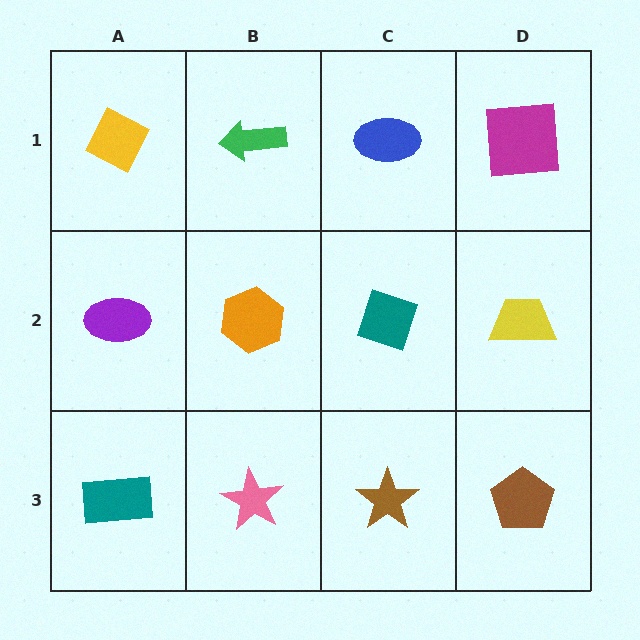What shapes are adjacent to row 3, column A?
A purple ellipse (row 2, column A), a pink star (row 3, column B).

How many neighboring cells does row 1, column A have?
2.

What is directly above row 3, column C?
A teal diamond.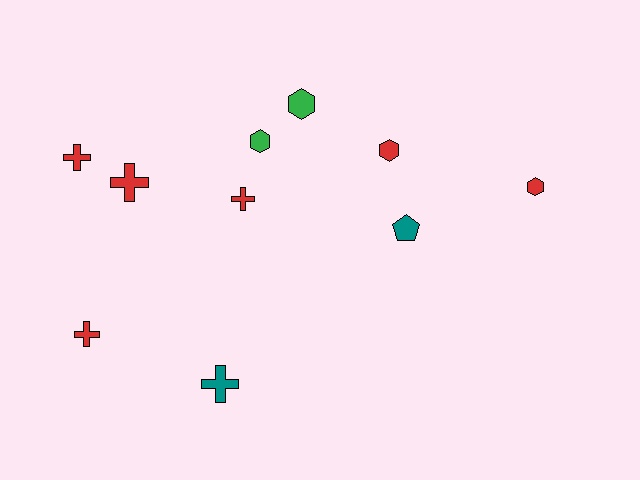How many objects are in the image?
There are 10 objects.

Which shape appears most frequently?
Cross, with 5 objects.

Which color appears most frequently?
Red, with 6 objects.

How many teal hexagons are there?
There are no teal hexagons.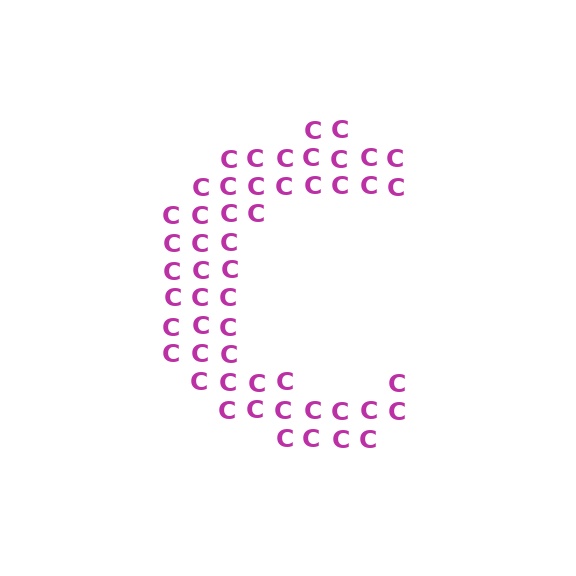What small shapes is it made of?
It is made of small letter C's.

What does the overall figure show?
The overall figure shows the letter C.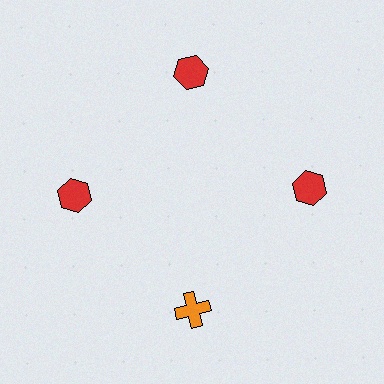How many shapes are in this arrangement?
There are 4 shapes arranged in a ring pattern.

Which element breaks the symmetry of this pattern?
The orange cross at roughly the 6 o'clock position breaks the symmetry. All other shapes are red hexagons.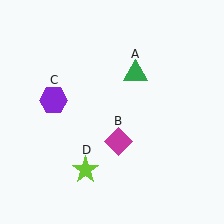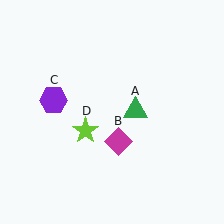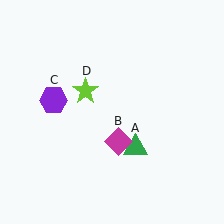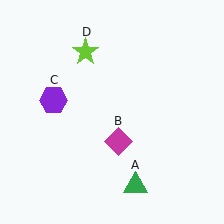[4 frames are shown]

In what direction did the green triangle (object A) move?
The green triangle (object A) moved down.